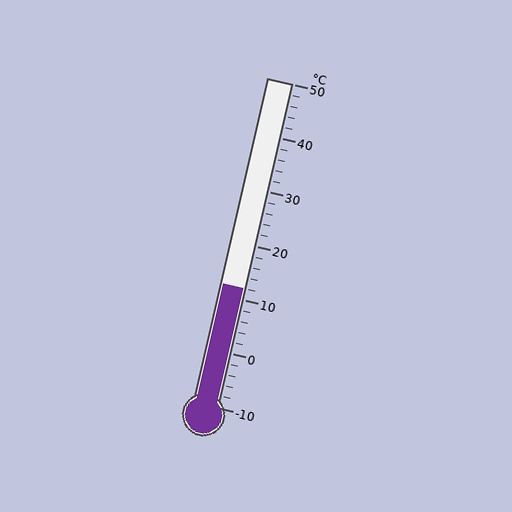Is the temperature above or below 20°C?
The temperature is below 20°C.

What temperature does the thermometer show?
The thermometer shows approximately 12°C.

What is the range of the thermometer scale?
The thermometer scale ranges from -10°C to 50°C.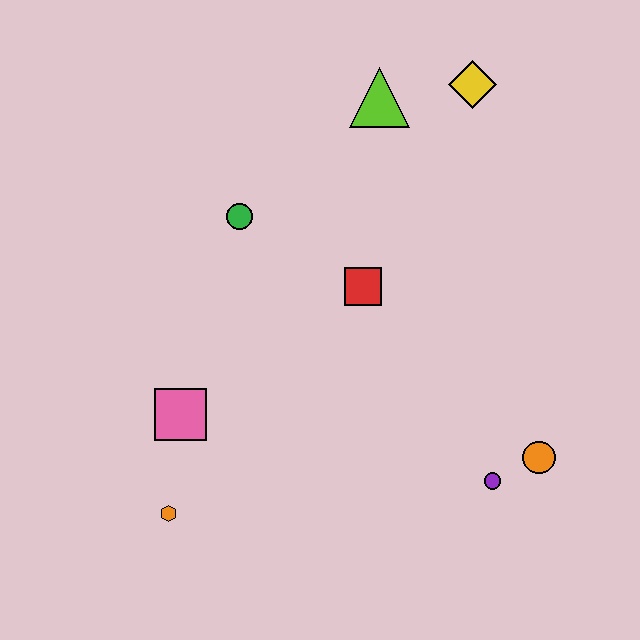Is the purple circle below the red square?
Yes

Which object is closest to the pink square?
The orange hexagon is closest to the pink square.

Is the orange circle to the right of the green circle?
Yes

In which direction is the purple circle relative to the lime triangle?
The purple circle is below the lime triangle.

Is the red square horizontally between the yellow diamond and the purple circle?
No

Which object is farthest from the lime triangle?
The orange hexagon is farthest from the lime triangle.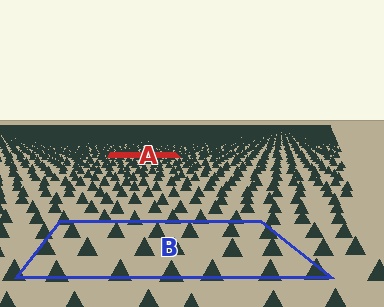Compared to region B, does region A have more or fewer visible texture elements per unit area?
Region A has more texture elements per unit area — they are packed more densely because it is farther away.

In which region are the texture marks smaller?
The texture marks are smaller in region A, because it is farther away.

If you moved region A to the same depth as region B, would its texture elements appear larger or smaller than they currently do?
They would appear larger. At a closer depth, the same texture elements are projected at a bigger on-screen size.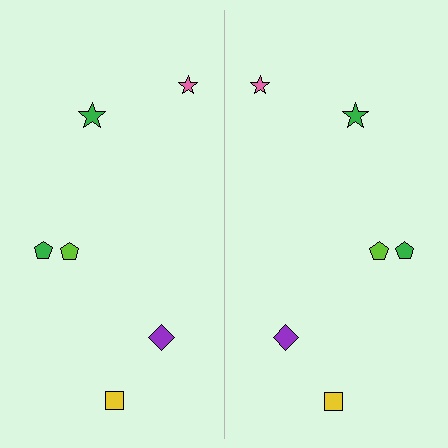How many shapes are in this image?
There are 12 shapes in this image.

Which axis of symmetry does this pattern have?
The pattern has a vertical axis of symmetry running through the center of the image.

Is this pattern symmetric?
Yes, this pattern has bilateral (reflection) symmetry.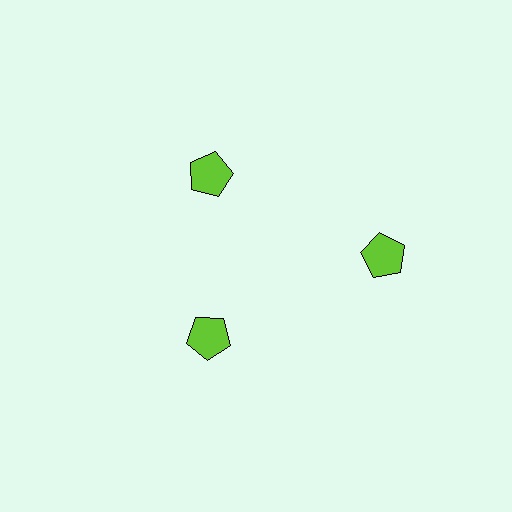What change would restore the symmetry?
The symmetry would be restored by moving it inward, back onto the ring so that all 3 pentagons sit at equal angles and equal distance from the center.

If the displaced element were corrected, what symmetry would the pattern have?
It would have 3-fold rotational symmetry — the pattern would map onto itself every 120 degrees.